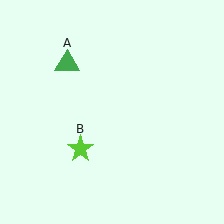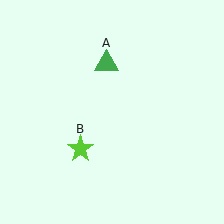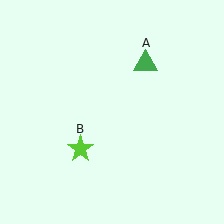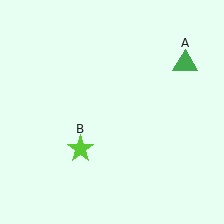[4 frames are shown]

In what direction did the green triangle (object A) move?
The green triangle (object A) moved right.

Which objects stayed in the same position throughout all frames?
Lime star (object B) remained stationary.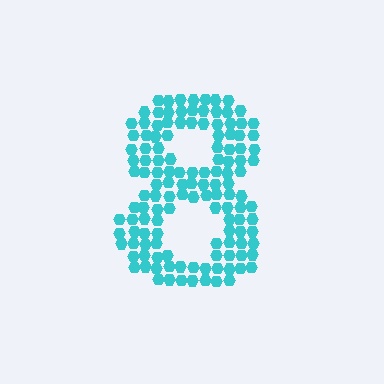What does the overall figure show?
The overall figure shows the digit 8.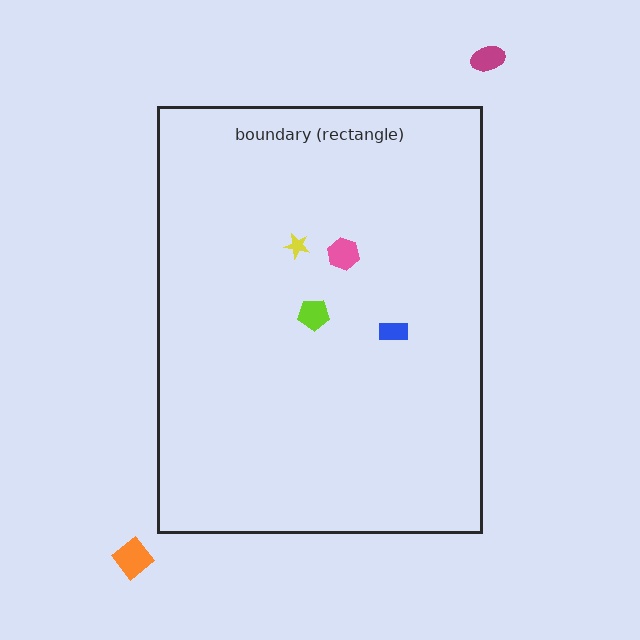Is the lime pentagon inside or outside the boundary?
Inside.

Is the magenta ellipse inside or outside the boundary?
Outside.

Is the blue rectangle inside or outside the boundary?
Inside.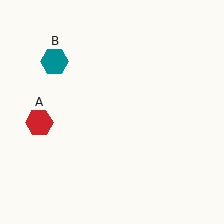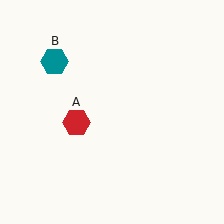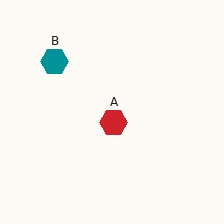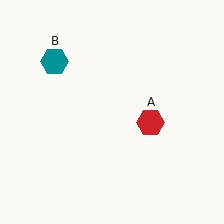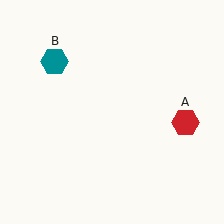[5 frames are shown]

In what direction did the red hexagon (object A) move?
The red hexagon (object A) moved right.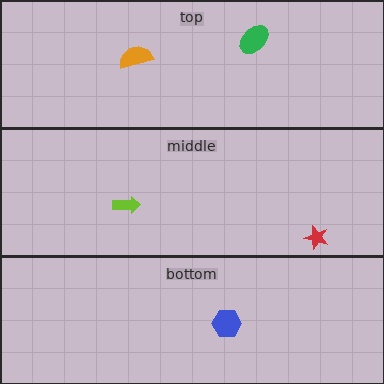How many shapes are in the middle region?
2.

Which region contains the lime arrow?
The middle region.